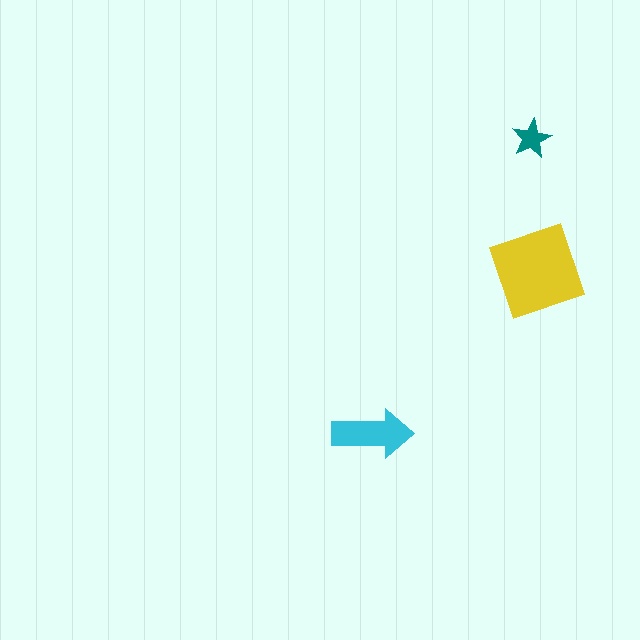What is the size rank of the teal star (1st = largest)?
3rd.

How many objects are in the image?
There are 3 objects in the image.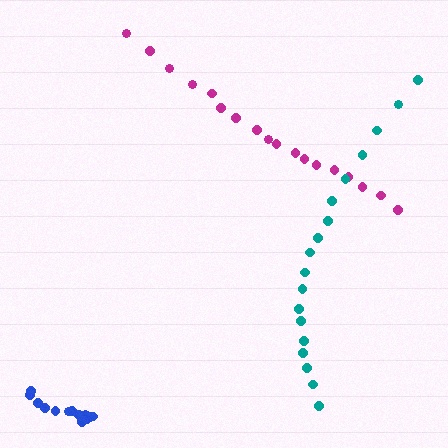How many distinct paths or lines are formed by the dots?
There are 3 distinct paths.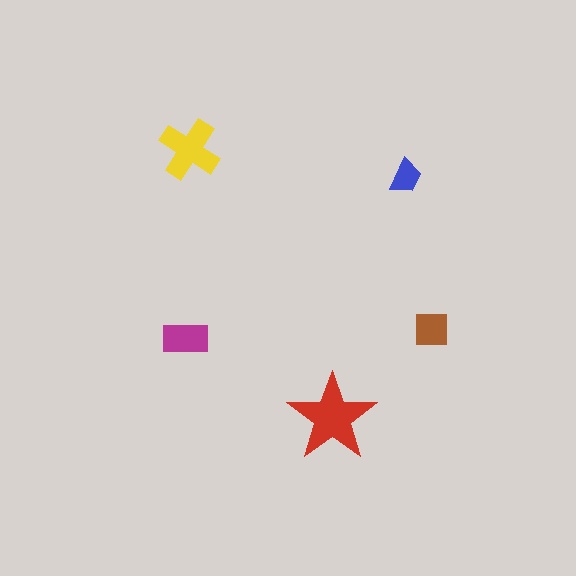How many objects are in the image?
There are 5 objects in the image.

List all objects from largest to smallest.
The red star, the yellow cross, the magenta rectangle, the brown square, the blue trapezoid.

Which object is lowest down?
The red star is bottommost.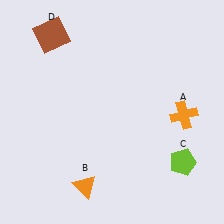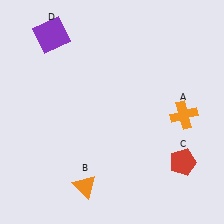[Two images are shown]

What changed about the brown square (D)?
In Image 1, D is brown. In Image 2, it changed to purple.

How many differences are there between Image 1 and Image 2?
There are 2 differences between the two images.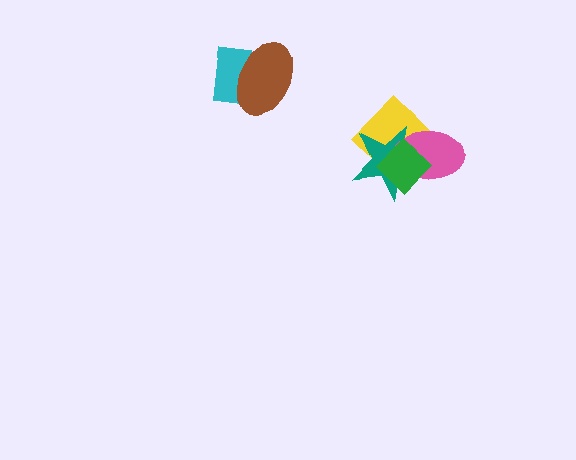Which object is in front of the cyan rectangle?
The brown ellipse is in front of the cyan rectangle.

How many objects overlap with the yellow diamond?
3 objects overlap with the yellow diamond.